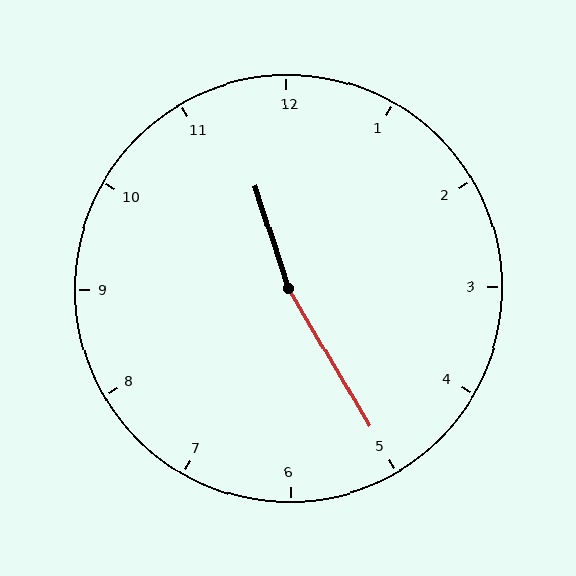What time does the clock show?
11:25.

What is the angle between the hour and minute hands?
Approximately 168 degrees.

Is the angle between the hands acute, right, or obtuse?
It is obtuse.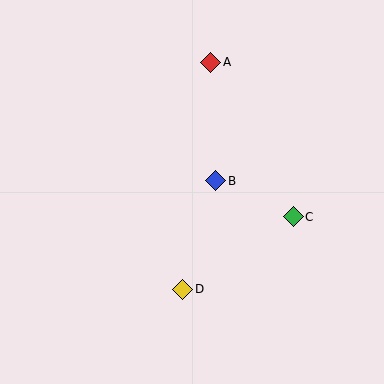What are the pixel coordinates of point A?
Point A is at (211, 62).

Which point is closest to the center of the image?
Point B at (216, 181) is closest to the center.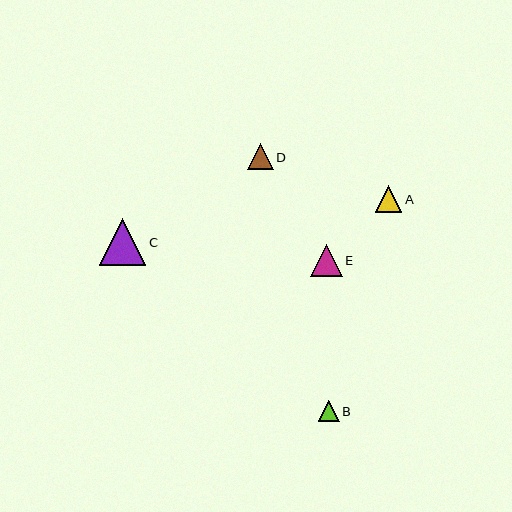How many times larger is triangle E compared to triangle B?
Triangle E is approximately 1.5 times the size of triangle B.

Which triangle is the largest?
Triangle C is the largest with a size of approximately 47 pixels.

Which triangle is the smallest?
Triangle B is the smallest with a size of approximately 21 pixels.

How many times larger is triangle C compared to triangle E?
Triangle C is approximately 1.5 times the size of triangle E.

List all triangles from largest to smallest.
From largest to smallest: C, E, A, D, B.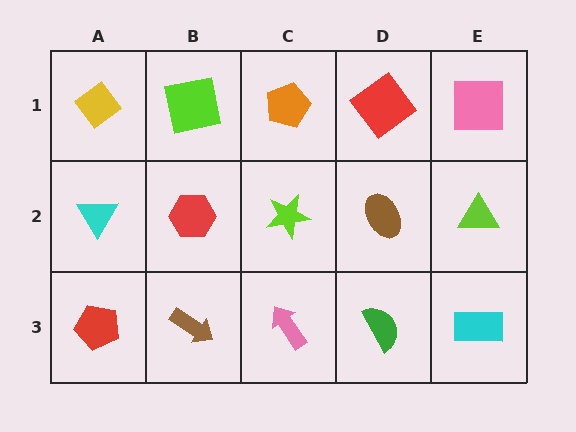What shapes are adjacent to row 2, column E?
A pink square (row 1, column E), a cyan rectangle (row 3, column E), a brown ellipse (row 2, column D).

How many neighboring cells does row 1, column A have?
2.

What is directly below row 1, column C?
A lime star.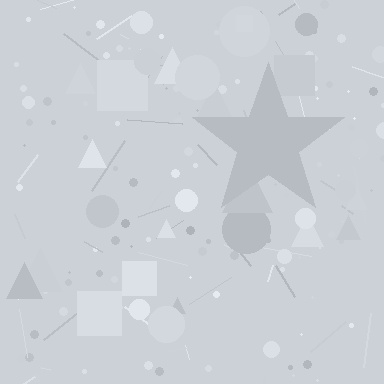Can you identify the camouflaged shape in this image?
The camouflaged shape is a star.